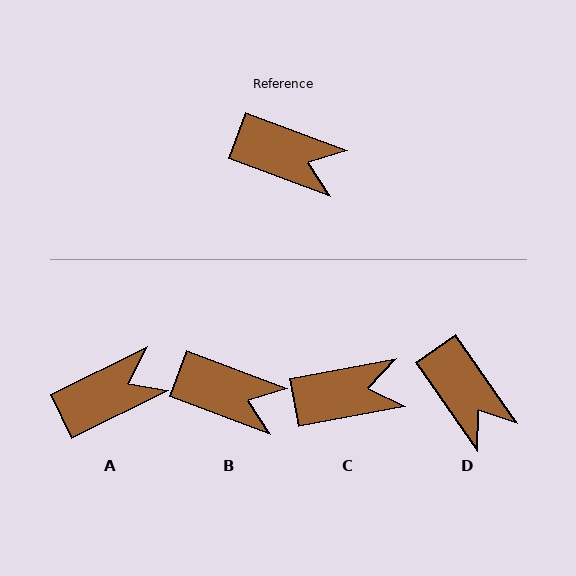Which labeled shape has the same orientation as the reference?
B.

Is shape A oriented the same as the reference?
No, it is off by about 47 degrees.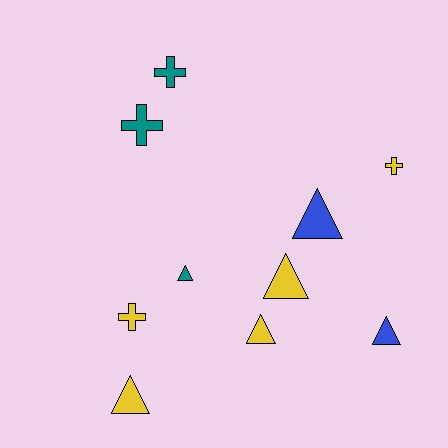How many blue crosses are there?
There are no blue crosses.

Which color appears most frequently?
Yellow, with 5 objects.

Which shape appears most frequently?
Triangle, with 6 objects.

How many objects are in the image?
There are 10 objects.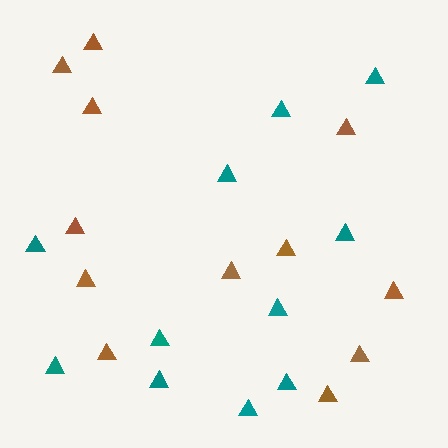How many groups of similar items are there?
There are 2 groups: one group of teal triangles (11) and one group of brown triangles (12).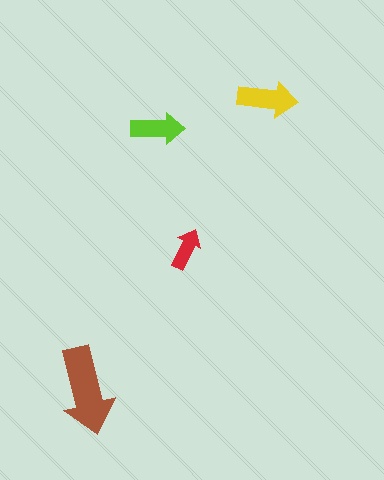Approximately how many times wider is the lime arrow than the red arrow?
About 1.5 times wider.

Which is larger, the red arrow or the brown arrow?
The brown one.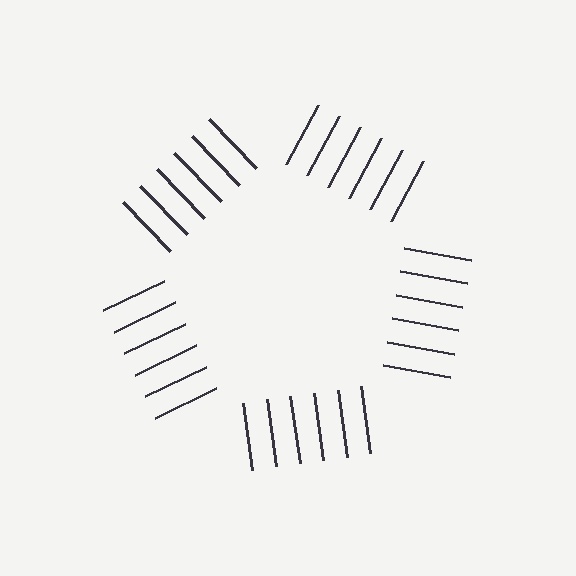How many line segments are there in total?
30 — 6 along each of the 5 edges.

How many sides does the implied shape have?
5 sides — the line-ends trace a pentagon.